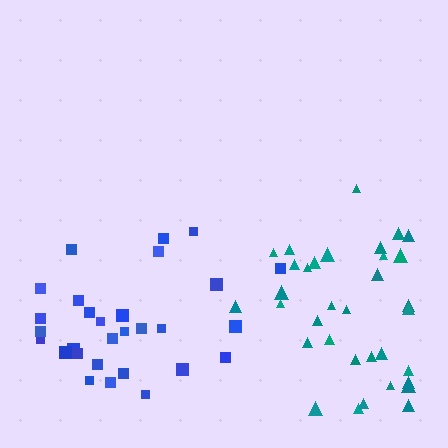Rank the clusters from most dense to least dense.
teal, blue.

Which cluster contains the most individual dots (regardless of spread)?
Teal (35).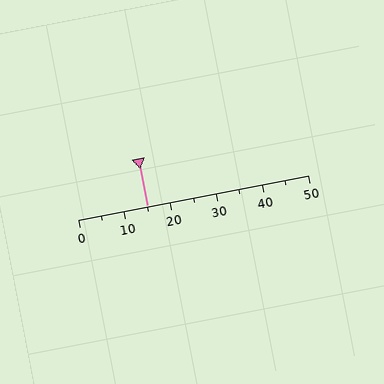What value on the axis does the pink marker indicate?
The marker indicates approximately 15.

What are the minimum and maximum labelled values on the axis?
The axis runs from 0 to 50.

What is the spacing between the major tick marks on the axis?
The major ticks are spaced 10 apart.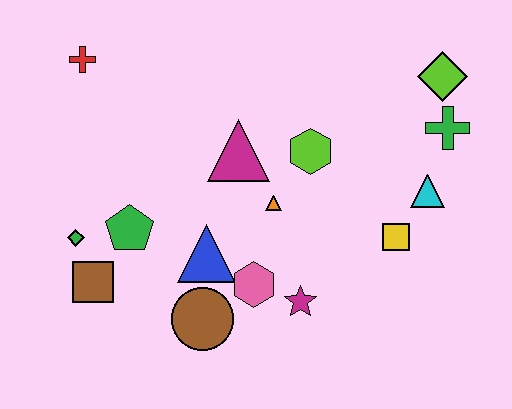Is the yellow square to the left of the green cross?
Yes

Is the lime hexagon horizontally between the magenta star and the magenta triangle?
No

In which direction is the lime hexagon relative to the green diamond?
The lime hexagon is to the right of the green diamond.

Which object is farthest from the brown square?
The lime diamond is farthest from the brown square.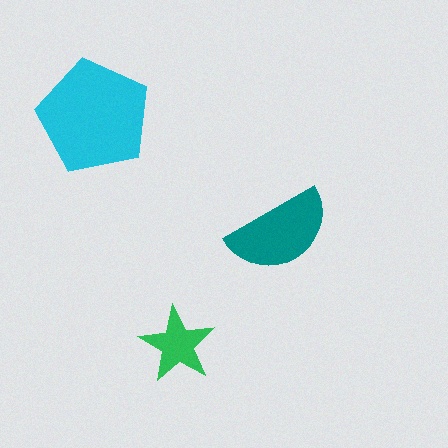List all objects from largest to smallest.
The cyan pentagon, the teal semicircle, the green star.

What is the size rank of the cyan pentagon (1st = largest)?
1st.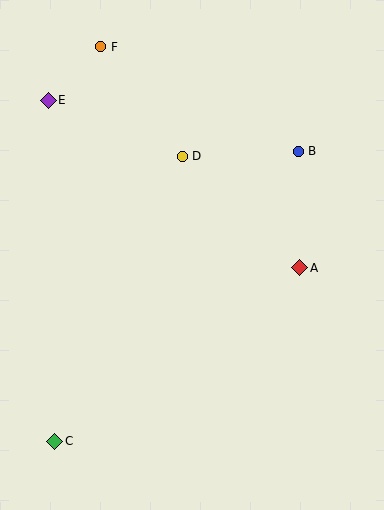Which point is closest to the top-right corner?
Point B is closest to the top-right corner.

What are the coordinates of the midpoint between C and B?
The midpoint between C and B is at (177, 296).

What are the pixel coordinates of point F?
Point F is at (101, 47).